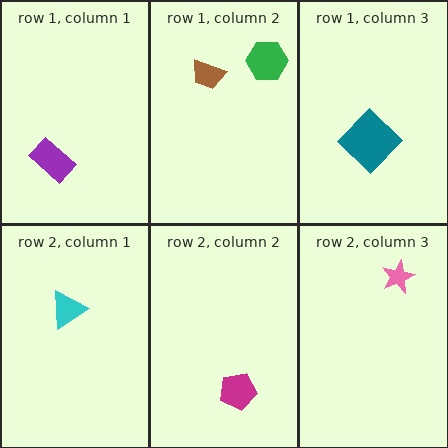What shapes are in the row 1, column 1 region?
The purple rectangle.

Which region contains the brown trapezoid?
The row 1, column 2 region.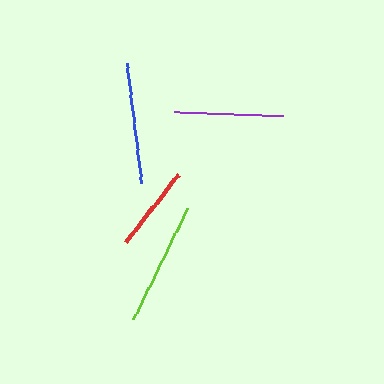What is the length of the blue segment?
The blue segment is approximately 122 pixels long.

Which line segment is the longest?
The lime line is the longest at approximately 124 pixels.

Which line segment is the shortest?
The red line is the shortest at approximately 85 pixels.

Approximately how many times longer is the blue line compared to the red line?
The blue line is approximately 1.4 times the length of the red line.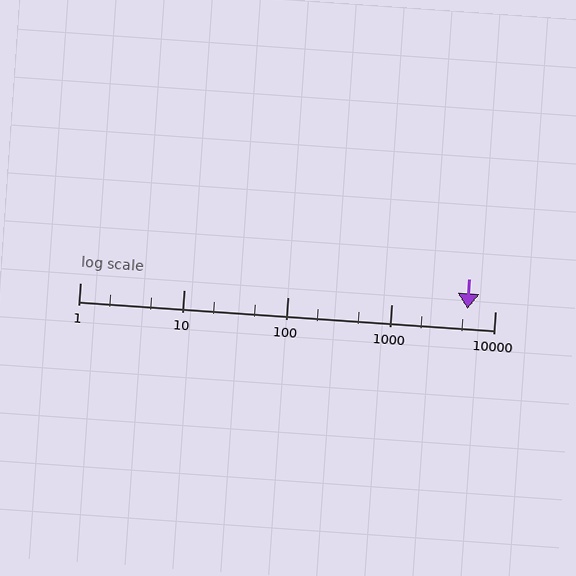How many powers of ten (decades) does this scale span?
The scale spans 4 decades, from 1 to 10000.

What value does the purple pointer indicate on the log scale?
The pointer indicates approximately 5500.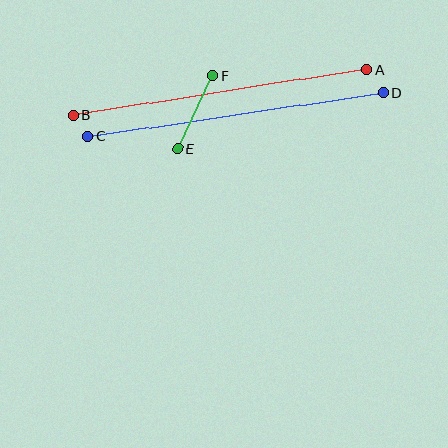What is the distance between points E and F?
The distance is approximately 81 pixels.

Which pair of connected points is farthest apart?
Points C and D are farthest apart.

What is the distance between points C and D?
The distance is approximately 299 pixels.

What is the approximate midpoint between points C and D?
The midpoint is at approximately (235, 115) pixels.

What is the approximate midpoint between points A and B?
The midpoint is at approximately (220, 92) pixels.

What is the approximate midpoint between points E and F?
The midpoint is at approximately (195, 112) pixels.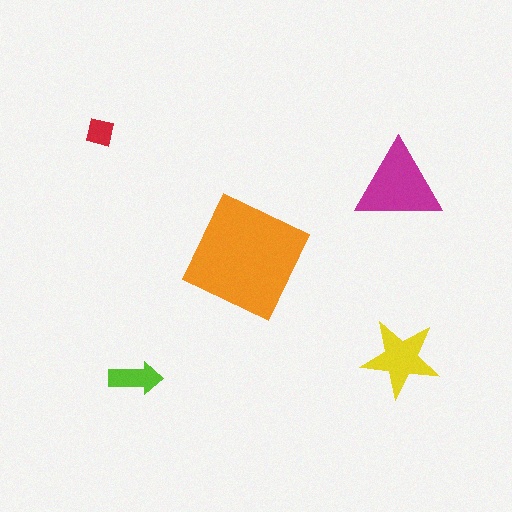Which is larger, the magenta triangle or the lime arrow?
The magenta triangle.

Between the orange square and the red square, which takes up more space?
The orange square.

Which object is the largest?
The orange square.